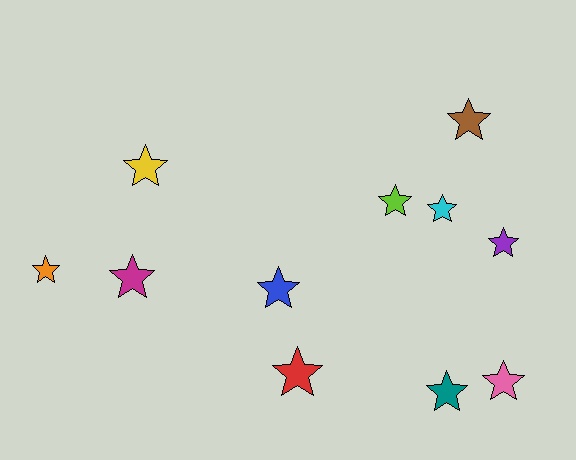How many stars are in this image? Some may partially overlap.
There are 11 stars.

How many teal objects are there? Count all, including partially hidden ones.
There is 1 teal object.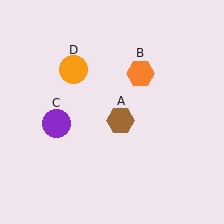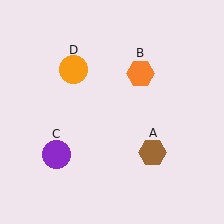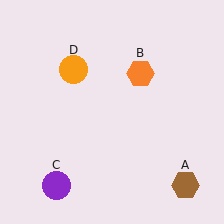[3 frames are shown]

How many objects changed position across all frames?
2 objects changed position: brown hexagon (object A), purple circle (object C).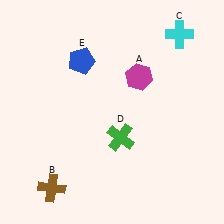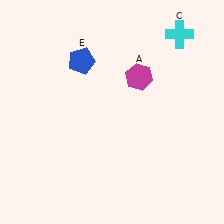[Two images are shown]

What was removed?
The green cross (D), the brown cross (B) were removed in Image 2.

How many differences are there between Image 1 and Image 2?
There are 2 differences between the two images.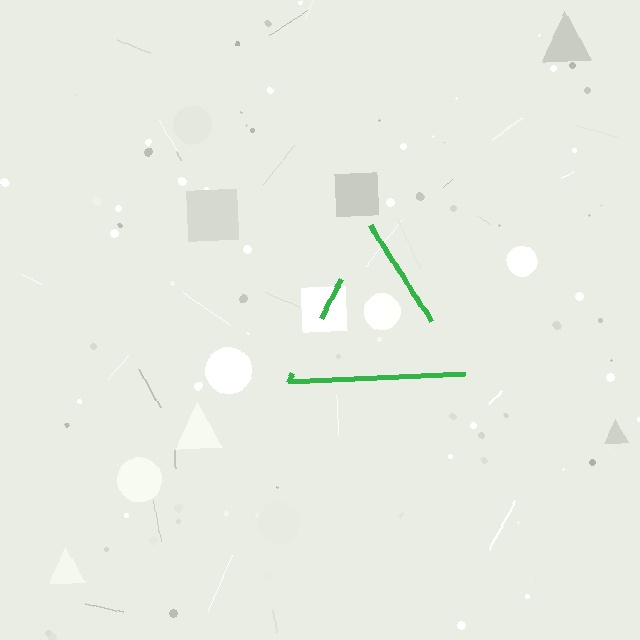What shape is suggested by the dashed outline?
The dashed outline suggests a triangle.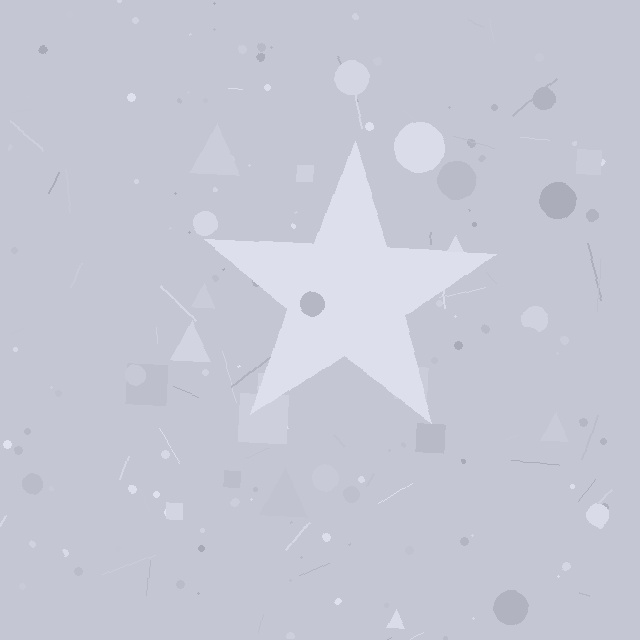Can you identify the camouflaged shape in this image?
The camouflaged shape is a star.